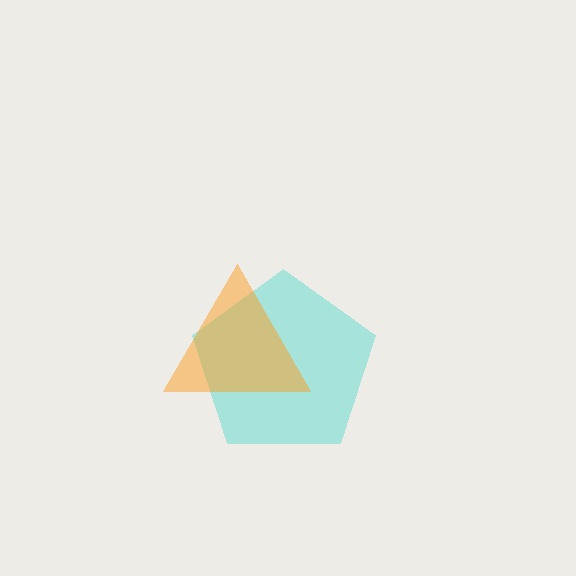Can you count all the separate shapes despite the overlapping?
Yes, there are 2 separate shapes.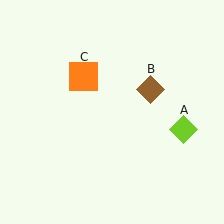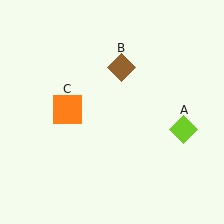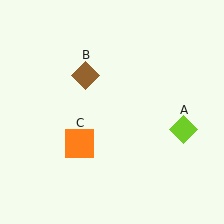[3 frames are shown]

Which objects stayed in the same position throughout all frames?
Lime diamond (object A) remained stationary.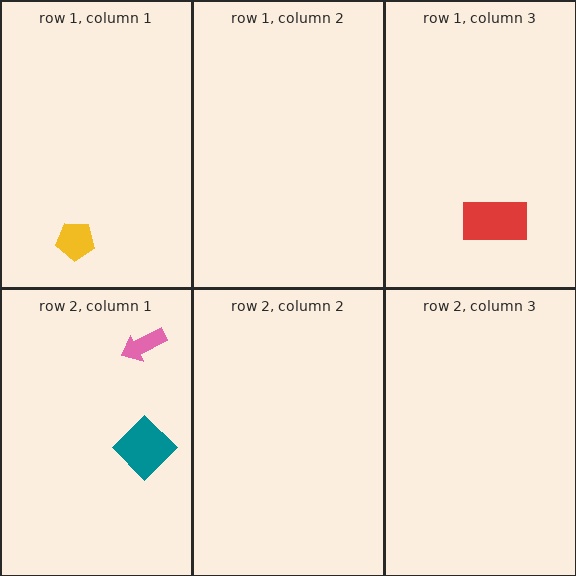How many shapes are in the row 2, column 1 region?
2.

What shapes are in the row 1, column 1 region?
The yellow pentagon.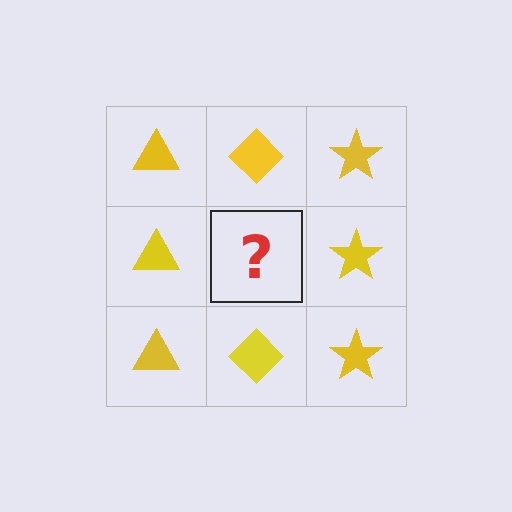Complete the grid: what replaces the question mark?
The question mark should be replaced with a yellow diamond.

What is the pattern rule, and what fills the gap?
The rule is that each column has a consistent shape. The gap should be filled with a yellow diamond.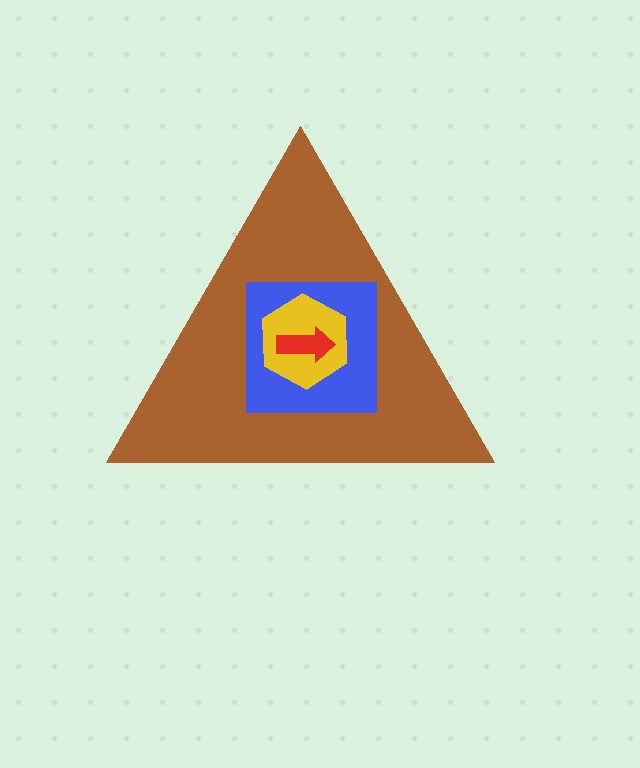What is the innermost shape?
The red arrow.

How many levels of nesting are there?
4.